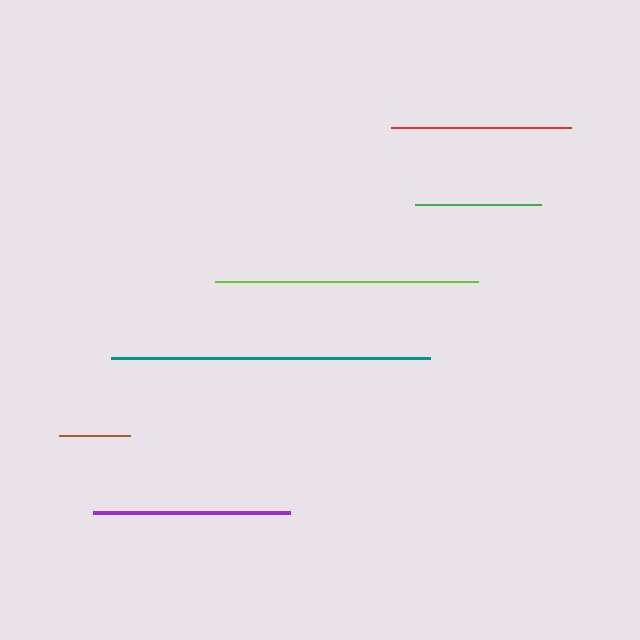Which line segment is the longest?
The teal line is the longest at approximately 318 pixels.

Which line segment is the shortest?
The brown line is the shortest at approximately 71 pixels.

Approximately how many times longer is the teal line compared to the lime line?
The teal line is approximately 1.2 times the length of the lime line.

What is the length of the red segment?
The red segment is approximately 180 pixels long.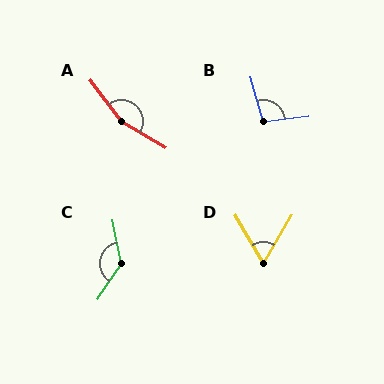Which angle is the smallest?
D, at approximately 61 degrees.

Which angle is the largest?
A, at approximately 158 degrees.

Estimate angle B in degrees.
Approximately 99 degrees.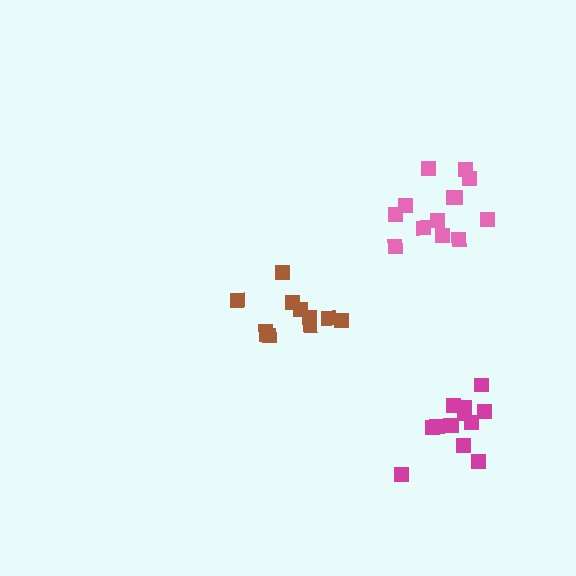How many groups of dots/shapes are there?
There are 3 groups.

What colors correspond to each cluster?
The clusters are colored: brown, magenta, pink.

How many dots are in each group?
Group 1: 11 dots, Group 2: 12 dots, Group 3: 13 dots (36 total).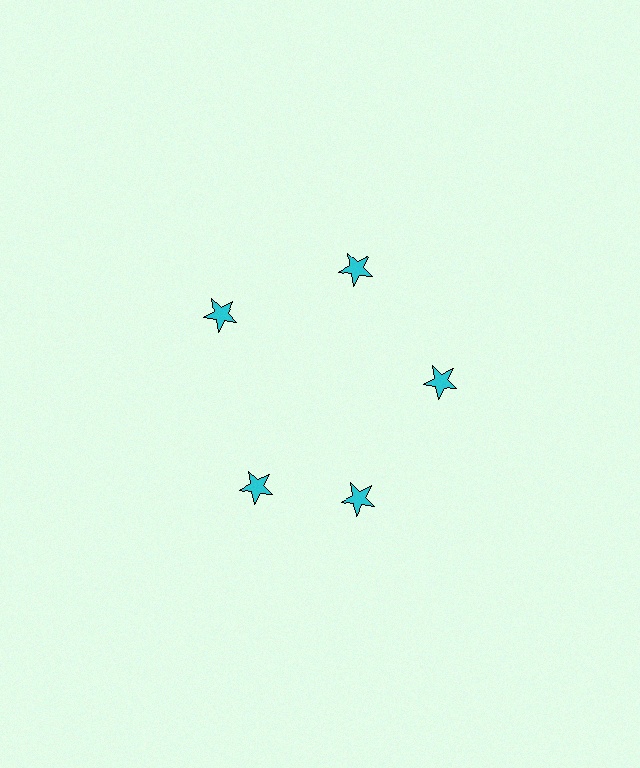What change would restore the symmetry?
The symmetry would be restored by rotating it back into even spacing with its neighbors so that all 5 stars sit at equal angles and equal distance from the center.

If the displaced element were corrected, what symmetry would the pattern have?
It would have 5-fold rotational symmetry — the pattern would map onto itself every 72 degrees.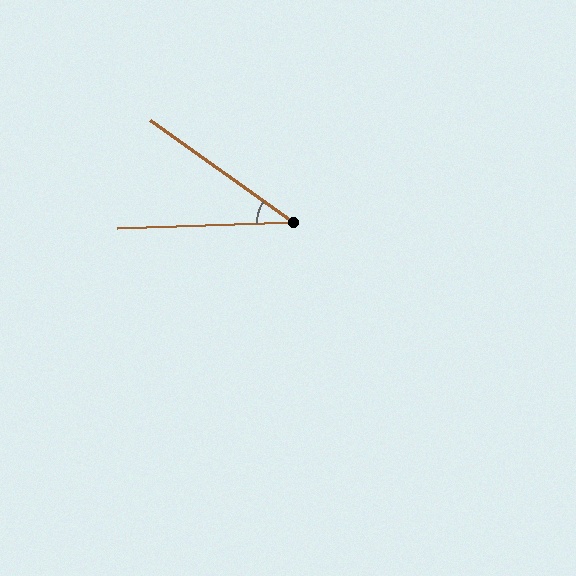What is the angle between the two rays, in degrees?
Approximately 37 degrees.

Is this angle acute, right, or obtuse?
It is acute.